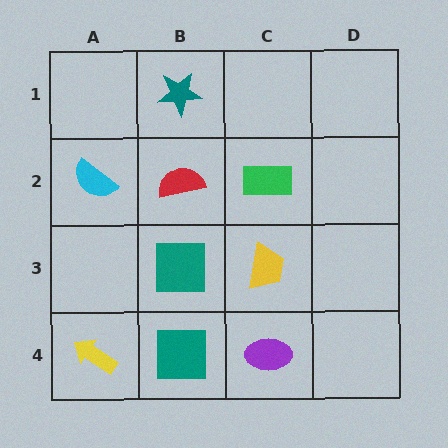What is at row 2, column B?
A red semicircle.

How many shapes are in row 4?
3 shapes.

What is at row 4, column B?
A teal square.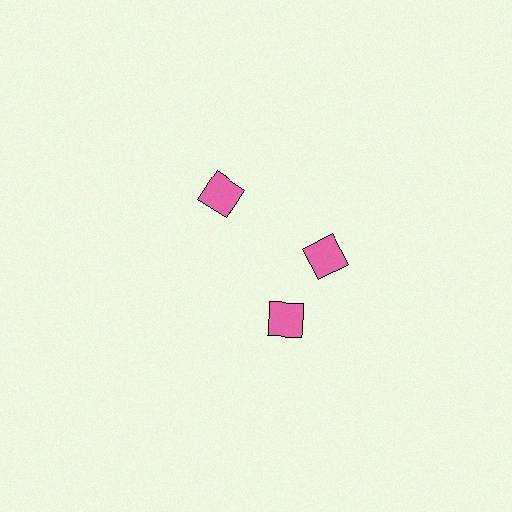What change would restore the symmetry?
The symmetry would be restored by rotating it back into even spacing with its neighbors so that all 3 diamonds sit at equal angles and equal distance from the center.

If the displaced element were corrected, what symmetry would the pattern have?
It would have 3-fold rotational symmetry — the pattern would map onto itself every 120 degrees.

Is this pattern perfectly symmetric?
No. The 3 pink diamonds are arranged in a ring, but one element near the 7 o'clock position is rotated out of alignment along the ring, breaking the 3-fold rotational symmetry.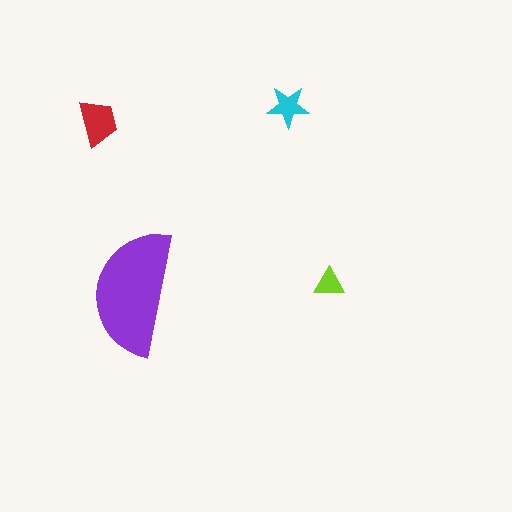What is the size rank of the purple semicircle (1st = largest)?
1st.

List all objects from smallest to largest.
The lime triangle, the cyan star, the red trapezoid, the purple semicircle.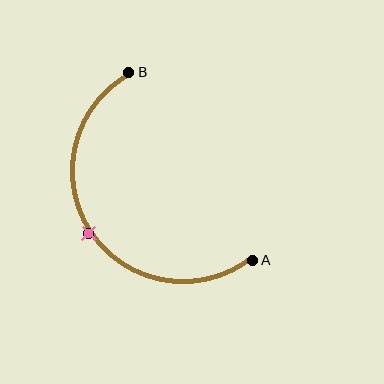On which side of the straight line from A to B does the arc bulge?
The arc bulges to the left of the straight line connecting A and B.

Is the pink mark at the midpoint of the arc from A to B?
Yes. The pink mark lies on the arc at equal arc-length from both A and B — it is the arc midpoint.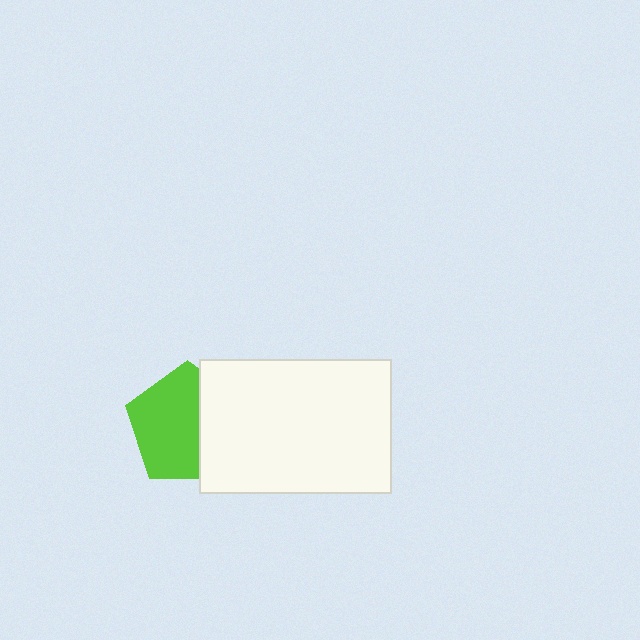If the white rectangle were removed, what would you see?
You would see the complete lime pentagon.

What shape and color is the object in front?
The object in front is a white rectangle.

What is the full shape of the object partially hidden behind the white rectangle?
The partially hidden object is a lime pentagon.